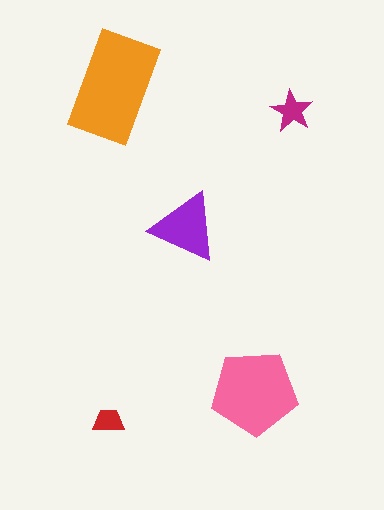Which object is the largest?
The orange rectangle.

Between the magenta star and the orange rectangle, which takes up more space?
The orange rectangle.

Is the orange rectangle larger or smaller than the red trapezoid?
Larger.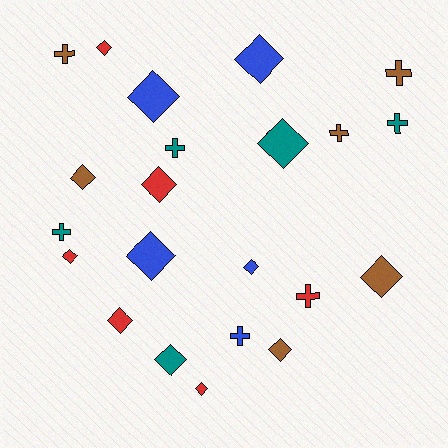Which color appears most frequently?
Brown, with 6 objects.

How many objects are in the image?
There are 22 objects.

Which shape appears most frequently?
Diamond, with 14 objects.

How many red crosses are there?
There is 1 red cross.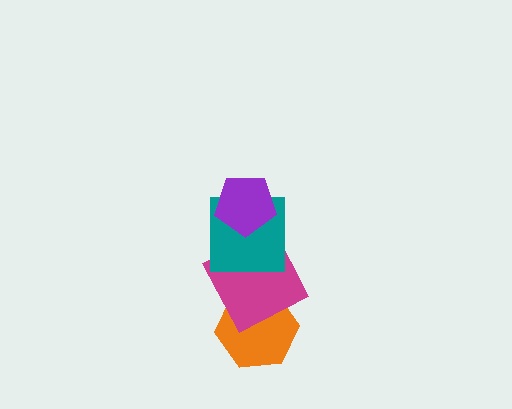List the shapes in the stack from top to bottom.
From top to bottom: the purple pentagon, the teal square, the magenta square, the orange hexagon.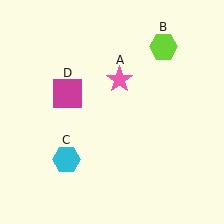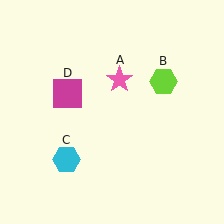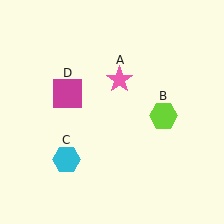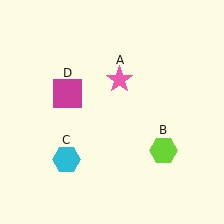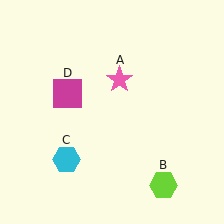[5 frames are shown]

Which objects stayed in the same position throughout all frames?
Pink star (object A) and cyan hexagon (object C) and magenta square (object D) remained stationary.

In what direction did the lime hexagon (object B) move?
The lime hexagon (object B) moved down.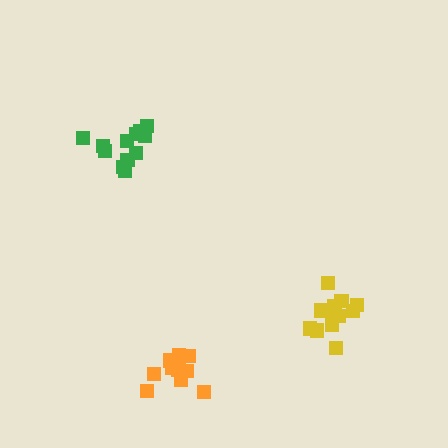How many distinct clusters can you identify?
There are 3 distinct clusters.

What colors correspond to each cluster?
The clusters are colored: green, orange, yellow.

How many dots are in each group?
Group 1: 12 dots, Group 2: 13 dots, Group 3: 13 dots (38 total).